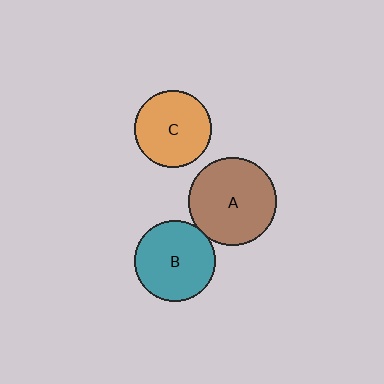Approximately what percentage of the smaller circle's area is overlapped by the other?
Approximately 5%.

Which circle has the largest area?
Circle A (brown).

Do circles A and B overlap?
Yes.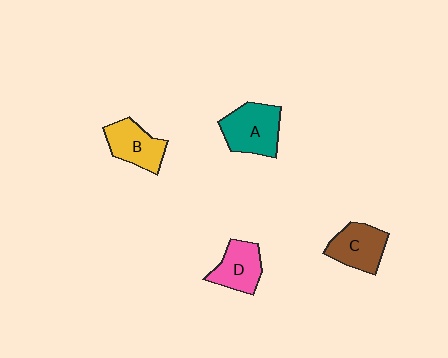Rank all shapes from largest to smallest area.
From largest to smallest: A (teal), C (brown), B (yellow), D (pink).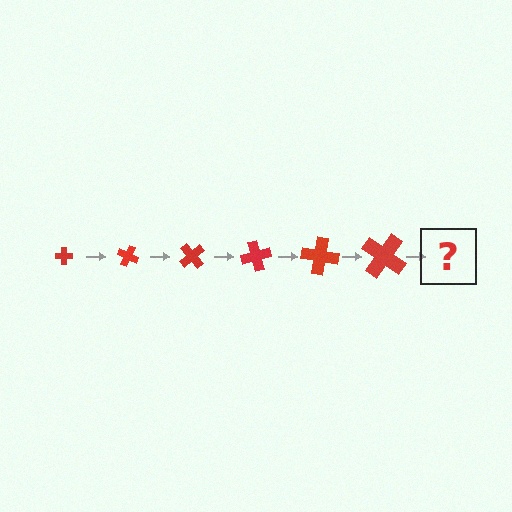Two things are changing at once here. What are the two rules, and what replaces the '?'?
The two rules are that the cross grows larger each step and it rotates 25 degrees each step. The '?' should be a cross, larger than the previous one and rotated 150 degrees from the start.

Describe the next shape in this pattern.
It should be a cross, larger than the previous one and rotated 150 degrees from the start.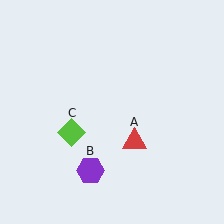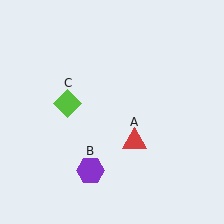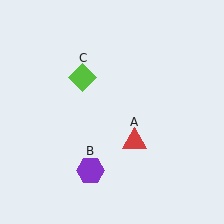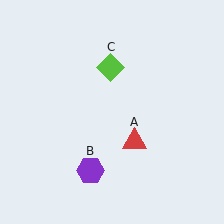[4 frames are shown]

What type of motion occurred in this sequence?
The lime diamond (object C) rotated clockwise around the center of the scene.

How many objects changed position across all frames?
1 object changed position: lime diamond (object C).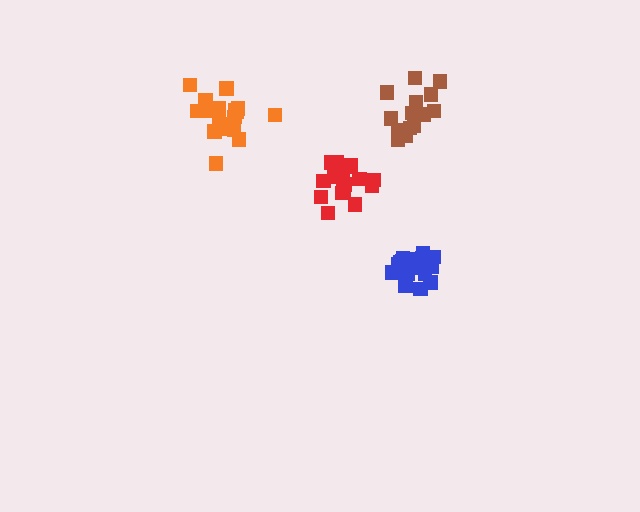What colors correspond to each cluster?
The clusters are colored: red, blue, orange, brown.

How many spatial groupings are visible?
There are 4 spatial groupings.